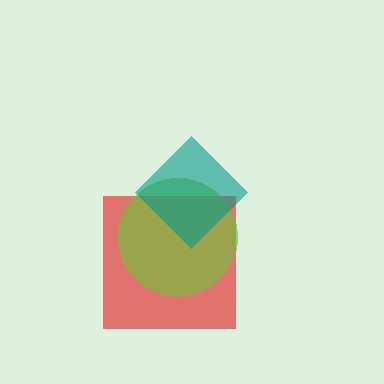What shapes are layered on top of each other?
The layered shapes are: a red square, a lime circle, a teal diamond.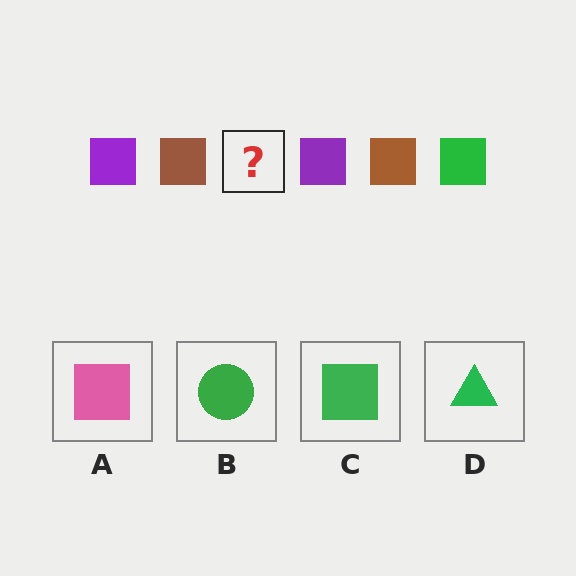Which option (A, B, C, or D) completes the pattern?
C.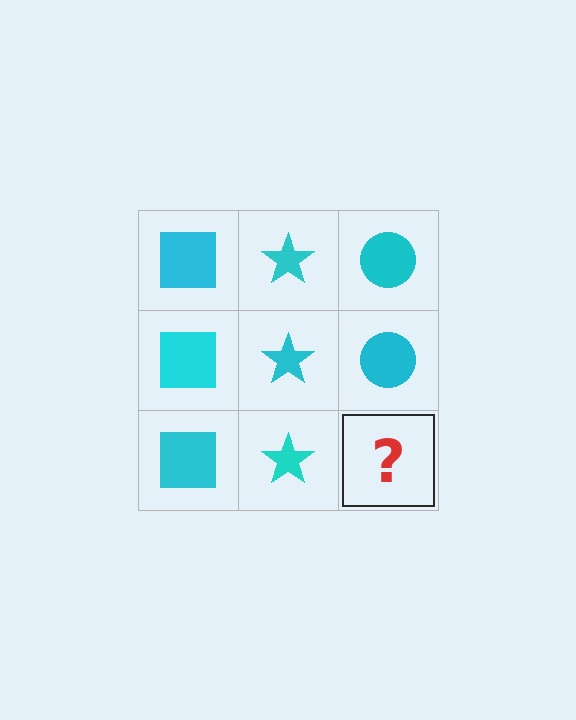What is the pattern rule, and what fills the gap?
The rule is that each column has a consistent shape. The gap should be filled with a cyan circle.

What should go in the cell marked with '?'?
The missing cell should contain a cyan circle.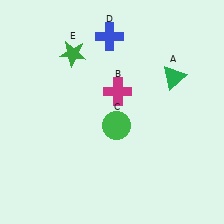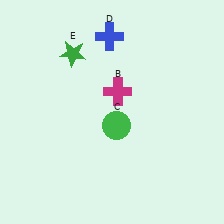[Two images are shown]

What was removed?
The green triangle (A) was removed in Image 2.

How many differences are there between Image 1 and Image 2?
There is 1 difference between the two images.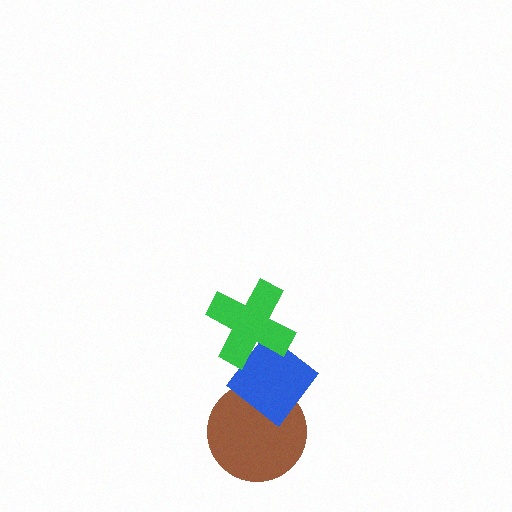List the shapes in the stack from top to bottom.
From top to bottom: the green cross, the blue diamond, the brown circle.